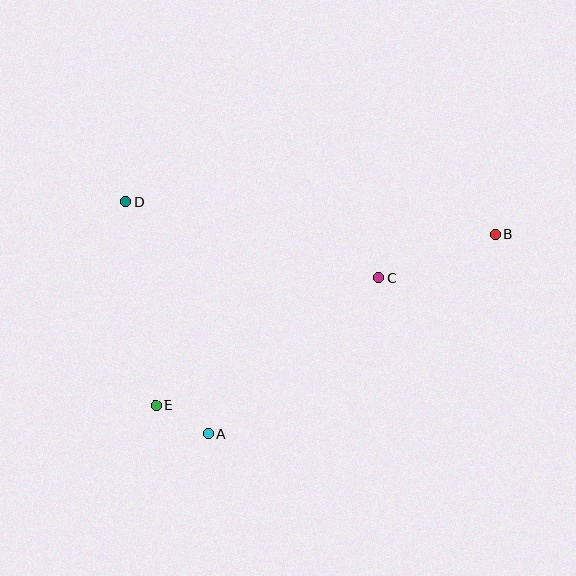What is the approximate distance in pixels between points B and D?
The distance between B and D is approximately 371 pixels.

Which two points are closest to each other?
Points A and E are closest to each other.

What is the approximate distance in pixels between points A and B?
The distance between A and B is approximately 350 pixels.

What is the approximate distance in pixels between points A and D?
The distance between A and D is approximately 246 pixels.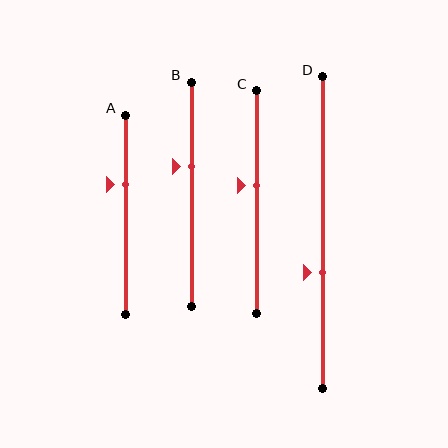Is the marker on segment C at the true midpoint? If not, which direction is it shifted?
No, the marker on segment C is shifted upward by about 8% of the segment length.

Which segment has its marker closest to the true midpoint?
Segment C has its marker closest to the true midpoint.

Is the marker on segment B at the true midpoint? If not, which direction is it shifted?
No, the marker on segment B is shifted upward by about 12% of the segment length.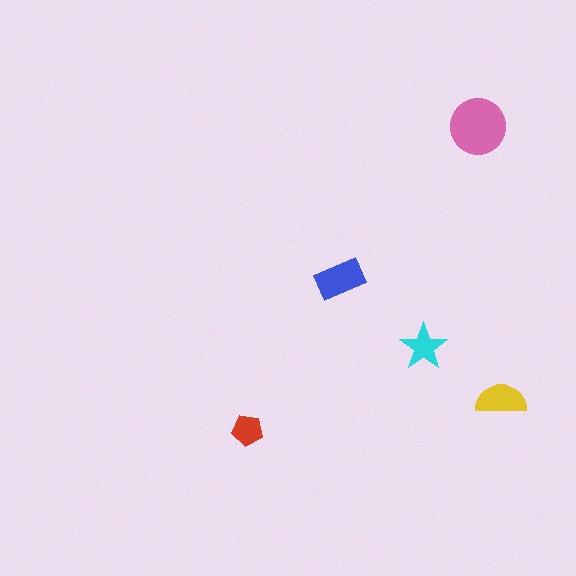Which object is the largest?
The pink circle.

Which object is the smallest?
The red pentagon.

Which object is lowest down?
The red pentagon is bottommost.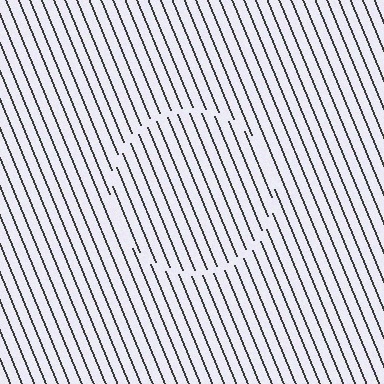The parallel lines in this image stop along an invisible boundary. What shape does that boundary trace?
An illusory circle. The interior of the shape contains the same grating, shifted by half a period — the contour is defined by the phase discontinuity where line-ends from the inner and outer gratings abut.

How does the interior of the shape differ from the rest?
The interior of the shape contains the same grating, shifted by half a period — the contour is defined by the phase discontinuity where line-ends from the inner and outer gratings abut.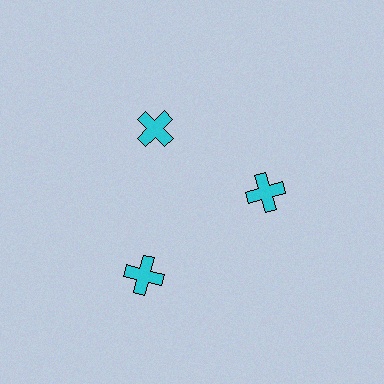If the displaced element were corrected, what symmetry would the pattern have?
It would have 3-fold rotational symmetry — the pattern would map onto itself every 120 degrees.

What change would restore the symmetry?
The symmetry would be restored by moving it inward, back onto the ring so that all 3 crosses sit at equal angles and equal distance from the center.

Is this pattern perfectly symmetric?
No. The 3 cyan crosses are arranged in a ring, but one element near the 7 o'clock position is pushed outward from the center, breaking the 3-fold rotational symmetry.